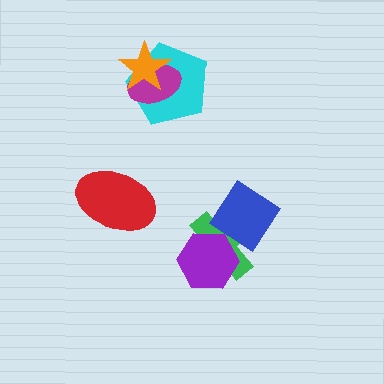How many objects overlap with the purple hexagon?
2 objects overlap with the purple hexagon.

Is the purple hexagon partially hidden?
No, no other shape covers it.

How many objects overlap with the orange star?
2 objects overlap with the orange star.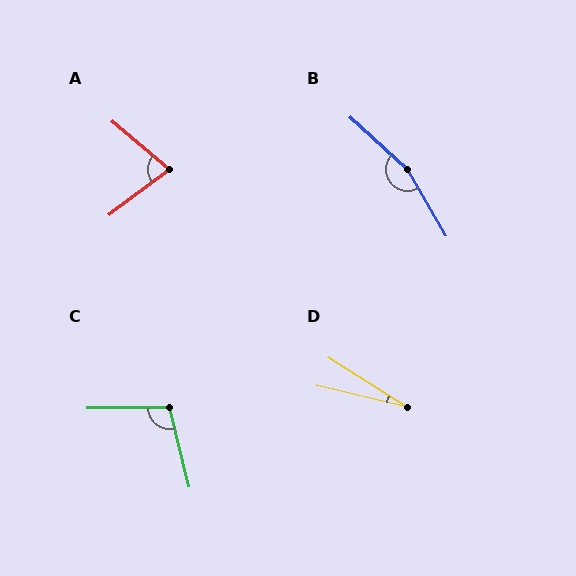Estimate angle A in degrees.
Approximately 77 degrees.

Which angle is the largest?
B, at approximately 163 degrees.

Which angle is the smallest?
D, at approximately 19 degrees.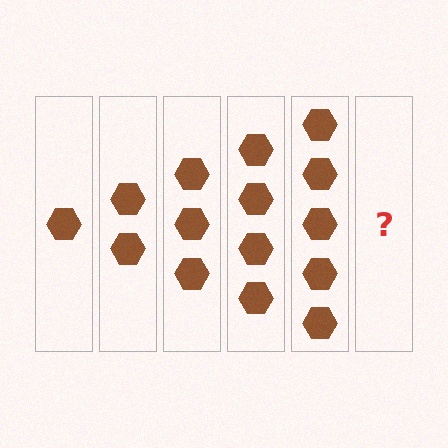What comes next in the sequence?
The next element should be 6 hexagons.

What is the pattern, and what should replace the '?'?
The pattern is that each step adds one more hexagon. The '?' should be 6 hexagons.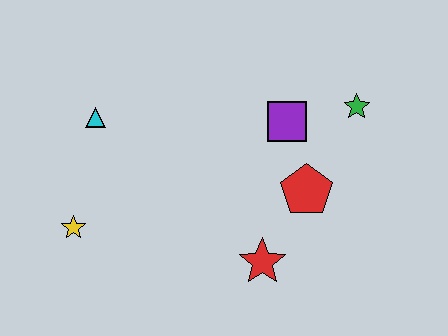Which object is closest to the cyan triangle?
The yellow star is closest to the cyan triangle.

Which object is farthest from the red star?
The cyan triangle is farthest from the red star.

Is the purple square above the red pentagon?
Yes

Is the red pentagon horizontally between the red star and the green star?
Yes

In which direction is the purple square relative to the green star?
The purple square is to the left of the green star.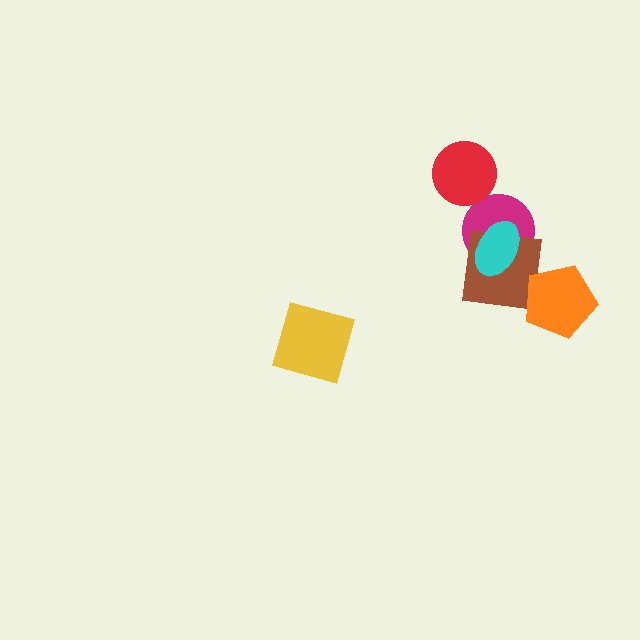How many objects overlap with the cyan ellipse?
2 objects overlap with the cyan ellipse.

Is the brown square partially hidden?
Yes, it is partially covered by another shape.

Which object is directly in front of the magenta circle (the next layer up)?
The brown square is directly in front of the magenta circle.